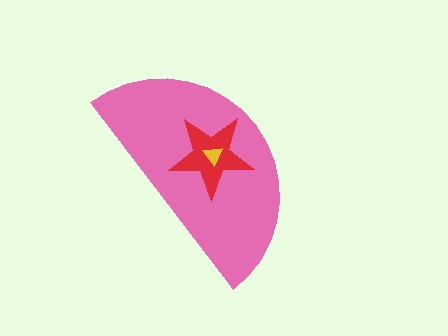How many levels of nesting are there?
3.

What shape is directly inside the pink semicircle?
The red star.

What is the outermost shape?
The pink semicircle.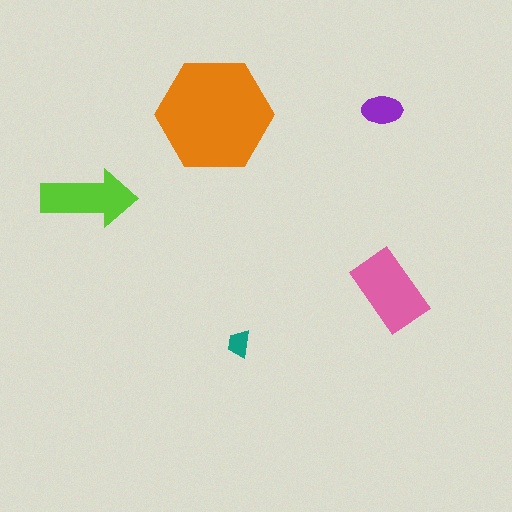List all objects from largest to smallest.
The orange hexagon, the pink rectangle, the lime arrow, the purple ellipse, the teal trapezoid.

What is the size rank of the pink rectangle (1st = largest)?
2nd.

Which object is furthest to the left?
The lime arrow is leftmost.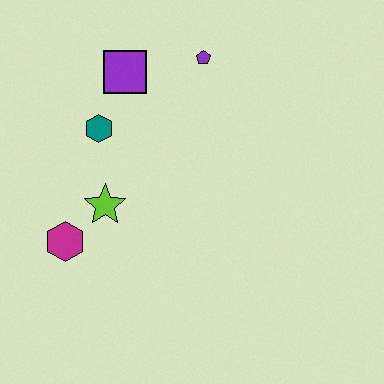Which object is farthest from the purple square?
The magenta hexagon is farthest from the purple square.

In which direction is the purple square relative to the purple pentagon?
The purple square is to the left of the purple pentagon.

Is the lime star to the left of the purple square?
Yes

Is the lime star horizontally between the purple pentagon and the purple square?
No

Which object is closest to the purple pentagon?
The purple square is closest to the purple pentagon.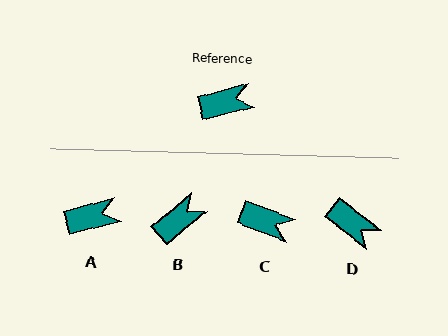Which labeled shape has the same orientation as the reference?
A.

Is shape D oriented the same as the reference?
No, it is off by about 53 degrees.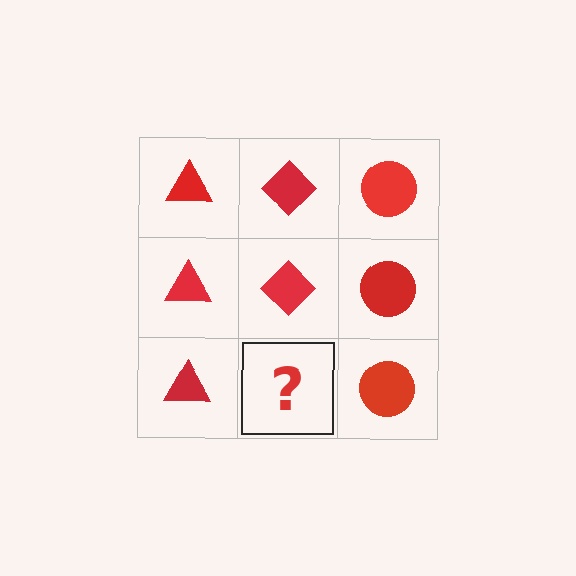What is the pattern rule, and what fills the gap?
The rule is that each column has a consistent shape. The gap should be filled with a red diamond.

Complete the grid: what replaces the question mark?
The question mark should be replaced with a red diamond.